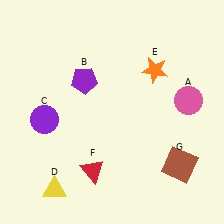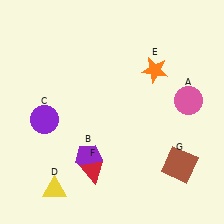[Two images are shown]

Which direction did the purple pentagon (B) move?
The purple pentagon (B) moved down.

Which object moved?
The purple pentagon (B) moved down.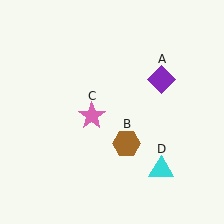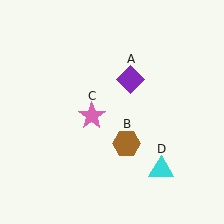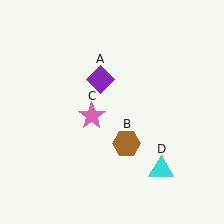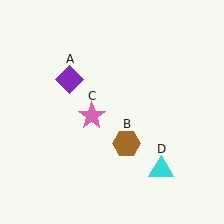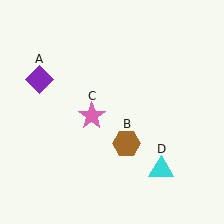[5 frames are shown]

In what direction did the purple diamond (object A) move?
The purple diamond (object A) moved left.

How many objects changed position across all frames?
1 object changed position: purple diamond (object A).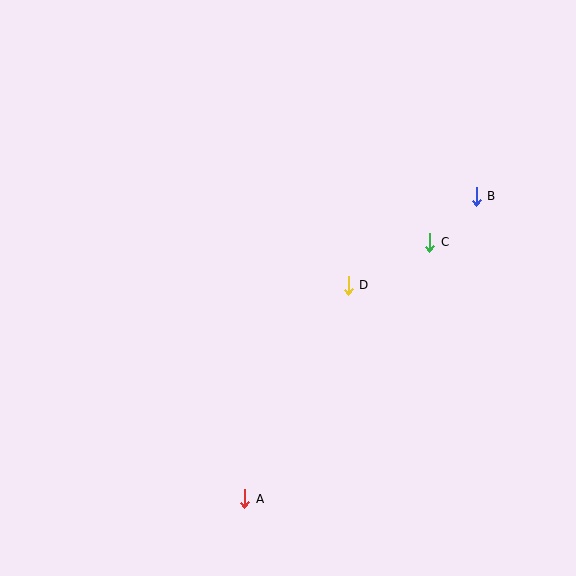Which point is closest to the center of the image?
Point D at (348, 285) is closest to the center.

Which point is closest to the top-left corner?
Point D is closest to the top-left corner.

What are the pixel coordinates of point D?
Point D is at (348, 285).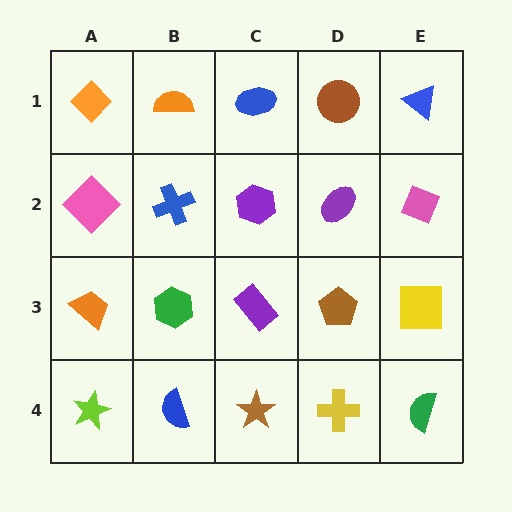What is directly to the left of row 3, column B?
An orange trapezoid.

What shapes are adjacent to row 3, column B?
A blue cross (row 2, column B), a blue semicircle (row 4, column B), an orange trapezoid (row 3, column A), a purple rectangle (row 3, column C).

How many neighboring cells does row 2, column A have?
3.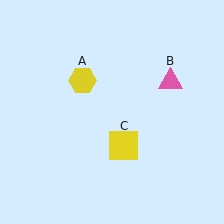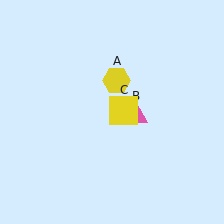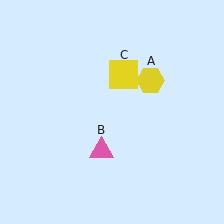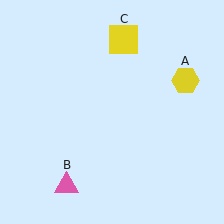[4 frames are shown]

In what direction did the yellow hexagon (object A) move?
The yellow hexagon (object A) moved right.